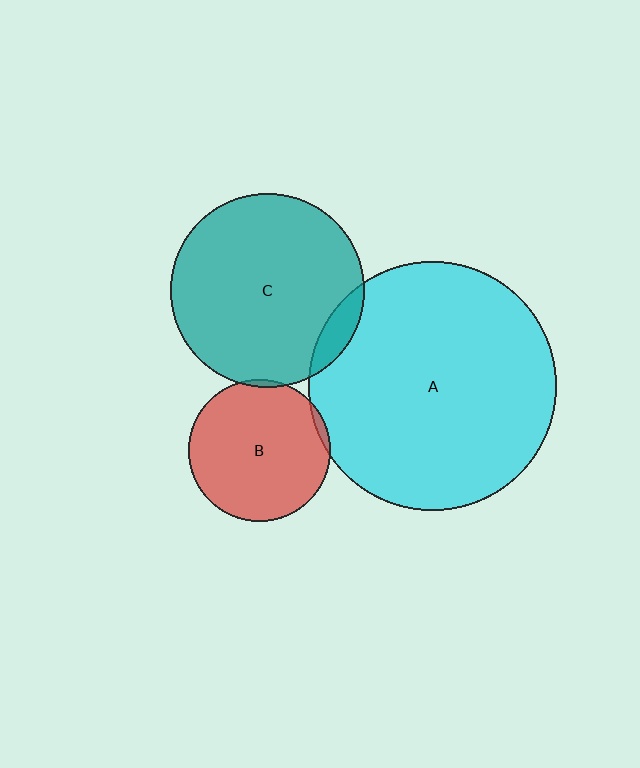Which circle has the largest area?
Circle A (cyan).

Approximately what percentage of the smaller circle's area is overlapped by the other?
Approximately 5%.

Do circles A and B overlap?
Yes.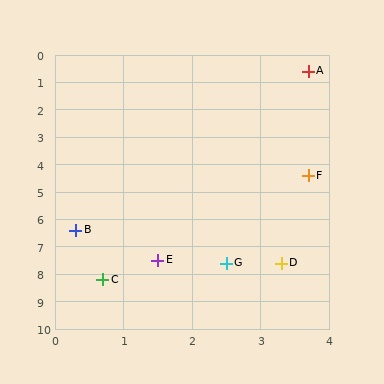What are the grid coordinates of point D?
Point D is at approximately (3.3, 7.6).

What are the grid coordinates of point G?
Point G is at approximately (2.5, 7.6).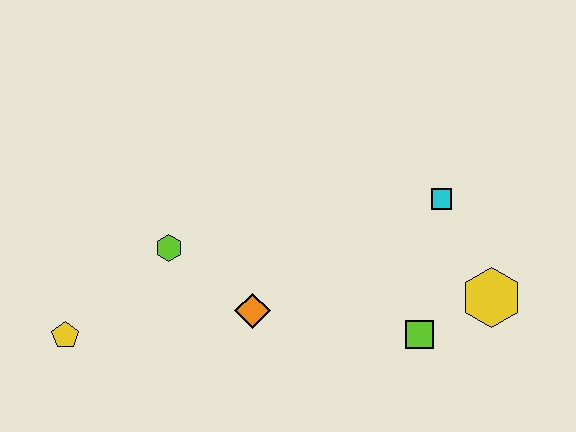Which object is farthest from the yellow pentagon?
The yellow hexagon is farthest from the yellow pentagon.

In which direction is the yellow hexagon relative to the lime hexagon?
The yellow hexagon is to the right of the lime hexagon.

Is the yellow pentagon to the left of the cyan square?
Yes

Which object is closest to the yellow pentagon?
The lime hexagon is closest to the yellow pentagon.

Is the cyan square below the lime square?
No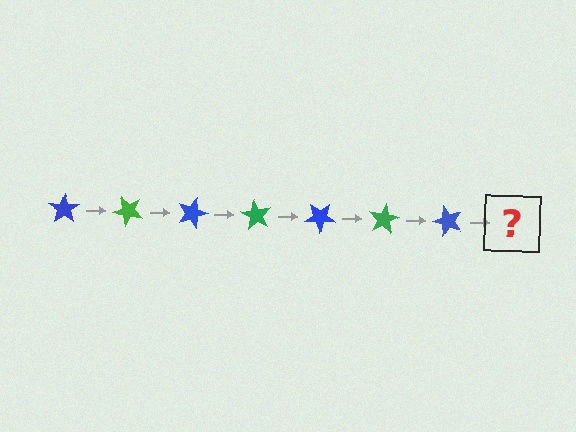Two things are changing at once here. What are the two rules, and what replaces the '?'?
The two rules are that it rotates 45 degrees each step and the color cycles through blue and green. The '?' should be a green star, rotated 315 degrees from the start.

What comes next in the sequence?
The next element should be a green star, rotated 315 degrees from the start.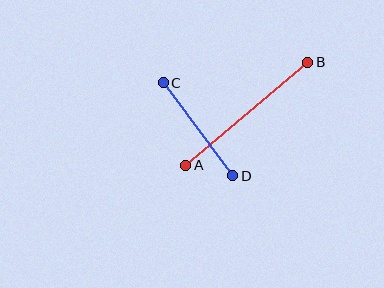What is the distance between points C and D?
The distance is approximately 116 pixels.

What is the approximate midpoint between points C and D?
The midpoint is at approximately (198, 129) pixels.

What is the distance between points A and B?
The distance is approximately 160 pixels.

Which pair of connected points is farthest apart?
Points A and B are farthest apart.